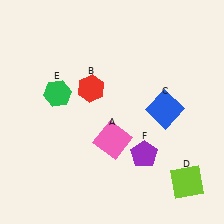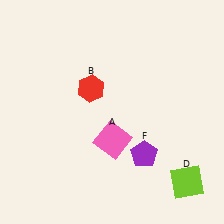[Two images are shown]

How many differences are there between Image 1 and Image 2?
There are 2 differences between the two images.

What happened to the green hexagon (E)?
The green hexagon (E) was removed in Image 2. It was in the top-left area of Image 1.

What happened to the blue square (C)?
The blue square (C) was removed in Image 2. It was in the top-right area of Image 1.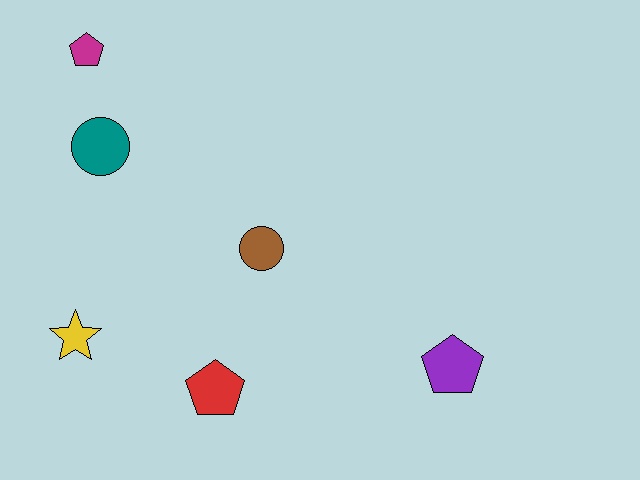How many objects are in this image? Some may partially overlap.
There are 6 objects.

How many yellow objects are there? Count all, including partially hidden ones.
There is 1 yellow object.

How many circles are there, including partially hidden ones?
There are 2 circles.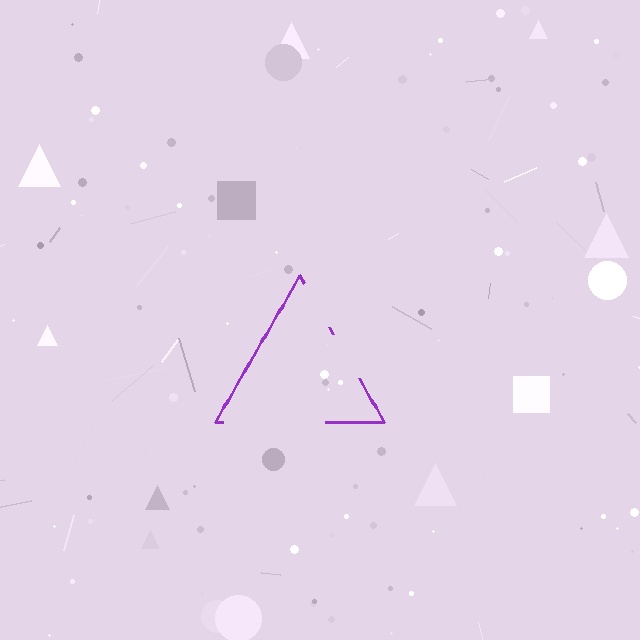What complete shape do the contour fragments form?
The contour fragments form a triangle.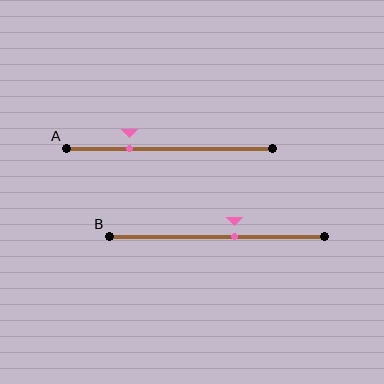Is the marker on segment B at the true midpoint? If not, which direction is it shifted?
No, the marker on segment B is shifted to the right by about 9% of the segment length.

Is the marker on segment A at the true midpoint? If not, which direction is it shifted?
No, the marker on segment A is shifted to the left by about 20% of the segment length.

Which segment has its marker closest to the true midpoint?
Segment B has its marker closest to the true midpoint.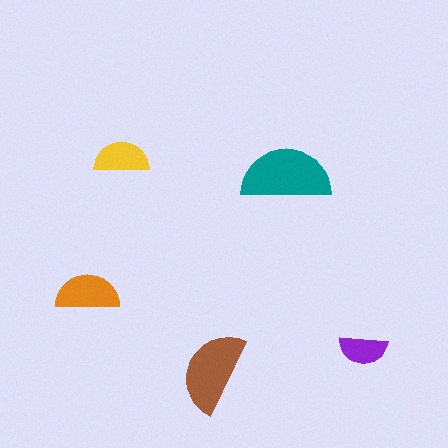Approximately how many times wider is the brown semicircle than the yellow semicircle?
About 1.5 times wider.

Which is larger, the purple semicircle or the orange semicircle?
The orange one.